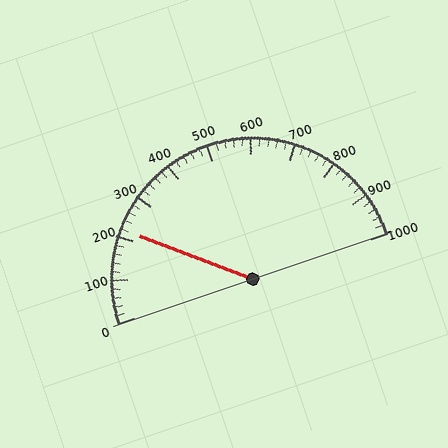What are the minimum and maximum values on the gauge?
The gauge ranges from 0 to 1000.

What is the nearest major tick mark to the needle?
The nearest major tick mark is 200.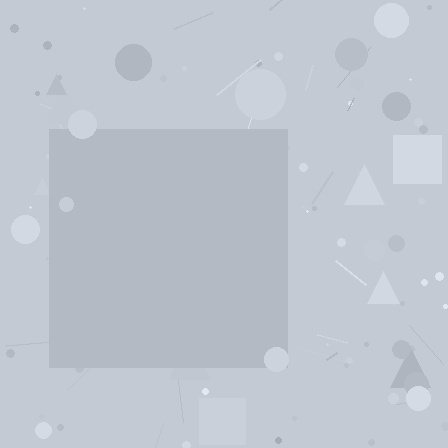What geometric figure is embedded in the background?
A square is embedded in the background.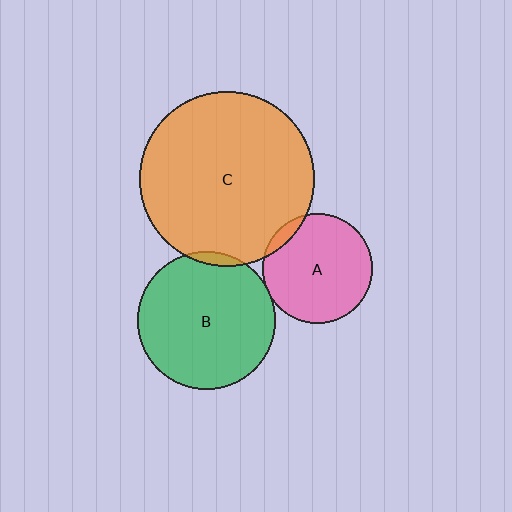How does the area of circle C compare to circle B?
Approximately 1.6 times.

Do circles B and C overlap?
Yes.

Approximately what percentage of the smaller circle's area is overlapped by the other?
Approximately 5%.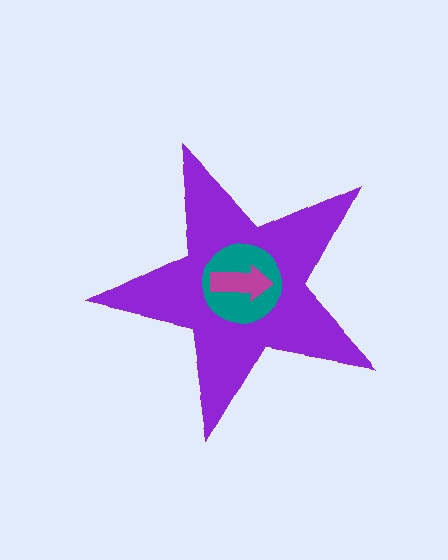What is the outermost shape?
The purple star.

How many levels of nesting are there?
3.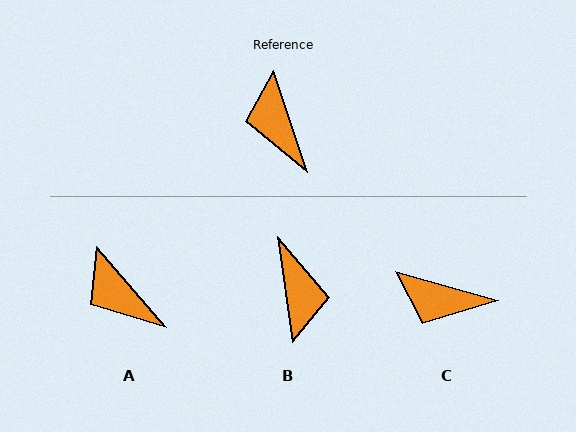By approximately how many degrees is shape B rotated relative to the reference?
Approximately 170 degrees counter-clockwise.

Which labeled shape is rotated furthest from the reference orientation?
B, about 170 degrees away.